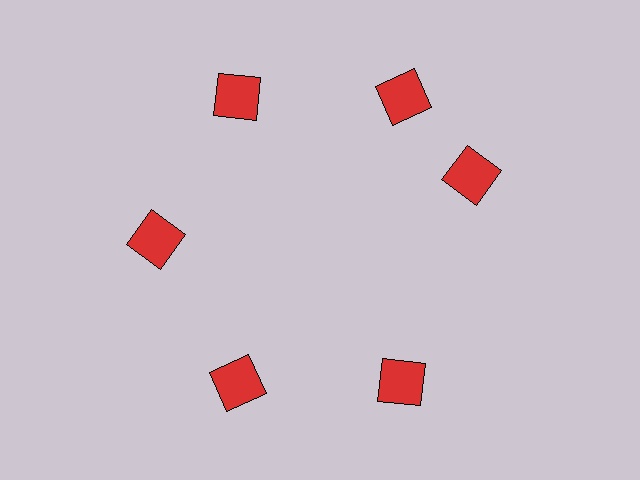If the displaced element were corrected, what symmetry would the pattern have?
It would have 6-fold rotational symmetry — the pattern would map onto itself every 60 degrees.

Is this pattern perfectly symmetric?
No. The 6 red squares are arranged in a ring, but one element near the 3 o'clock position is rotated out of alignment along the ring, breaking the 6-fold rotational symmetry.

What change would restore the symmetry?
The symmetry would be restored by rotating it back into even spacing with its neighbors so that all 6 squares sit at equal angles and equal distance from the center.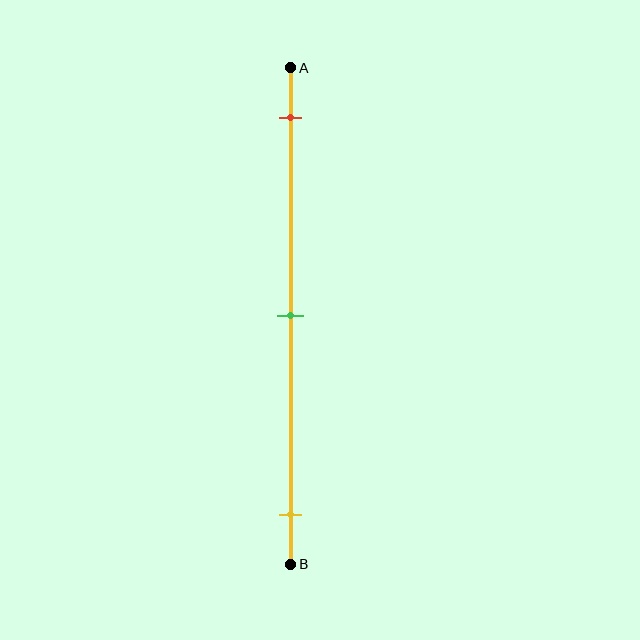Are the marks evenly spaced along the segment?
Yes, the marks are approximately evenly spaced.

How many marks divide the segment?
There are 3 marks dividing the segment.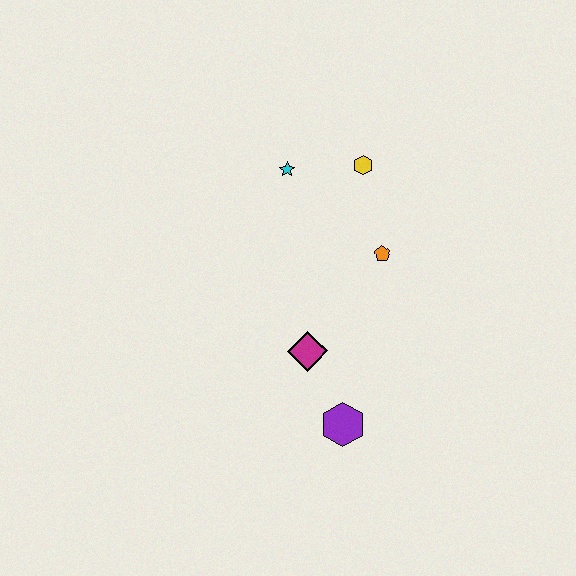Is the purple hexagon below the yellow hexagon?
Yes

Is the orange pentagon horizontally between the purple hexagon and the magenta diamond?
No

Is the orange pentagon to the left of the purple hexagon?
No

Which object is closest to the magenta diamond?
The purple hexagon is closest to the magenta diamond.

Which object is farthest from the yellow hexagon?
The purple hexagon is farthest from the yellow hexagon.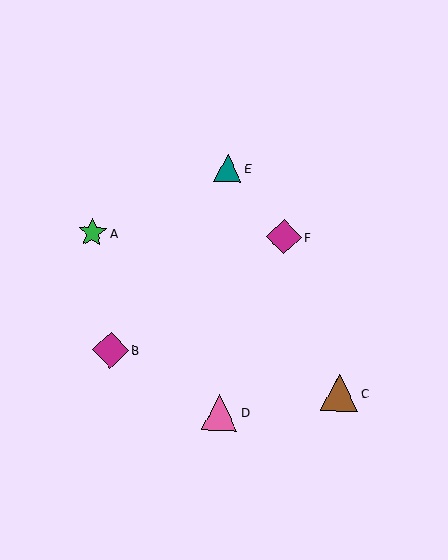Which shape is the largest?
The brown triangle (labeled C) is the largest.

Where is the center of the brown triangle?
The center of the brown triangle is at (340, 393).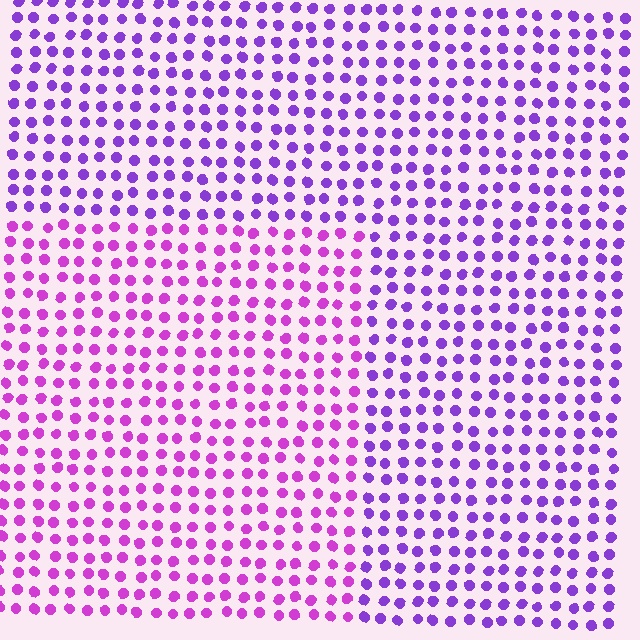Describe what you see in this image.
The image is filled with small purple elements in a uniform arrangement. A rectangle-shaped region is visible where the elements are tinted to a slightly different hue, forming a subtle color boundary.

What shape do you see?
I see a rectangle.